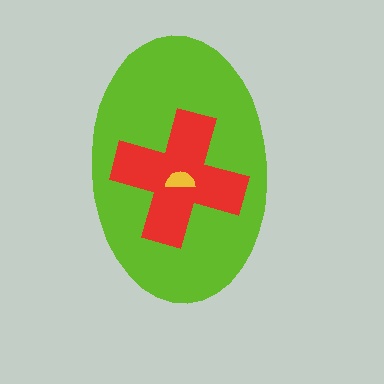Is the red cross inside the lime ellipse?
Yes.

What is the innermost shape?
The yellow semicircle.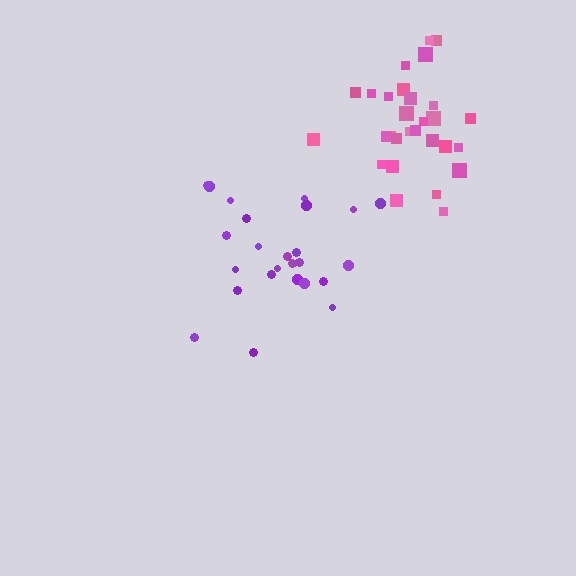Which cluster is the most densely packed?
Pink.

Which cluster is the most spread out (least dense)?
Purple.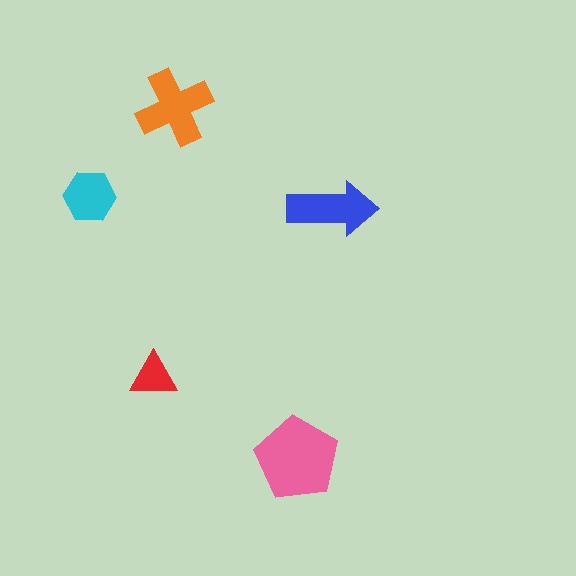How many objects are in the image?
There are 5 objects in the image.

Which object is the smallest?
The red triangle.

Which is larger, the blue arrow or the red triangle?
The blue arrow.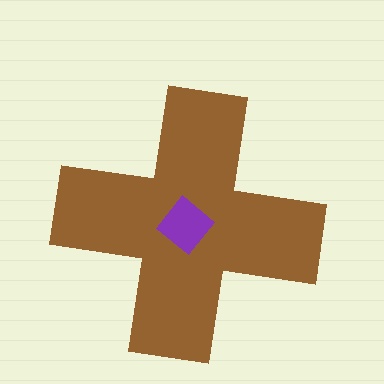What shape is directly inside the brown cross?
The purple diamond.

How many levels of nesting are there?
2.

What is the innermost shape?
The purple diamond.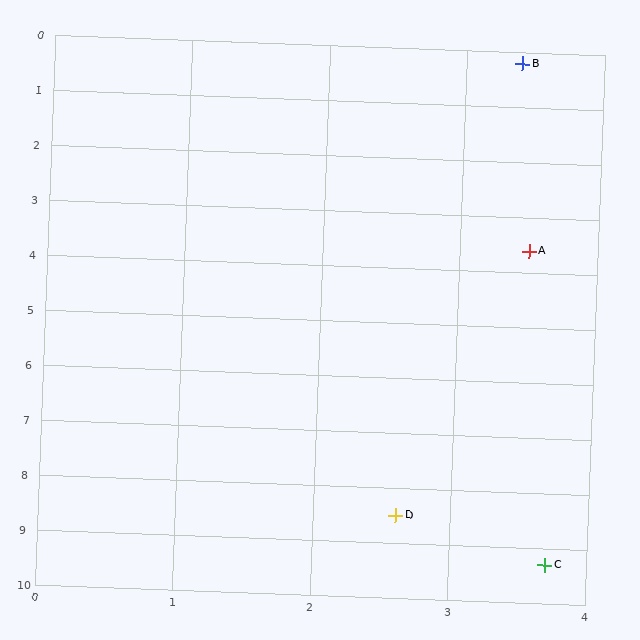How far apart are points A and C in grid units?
Points A and C are about 5.7 grid units apart.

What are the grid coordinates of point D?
Point D is at approximately (2.6, 8.5).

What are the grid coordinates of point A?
Point A is at approximately (3.5, 3.6).